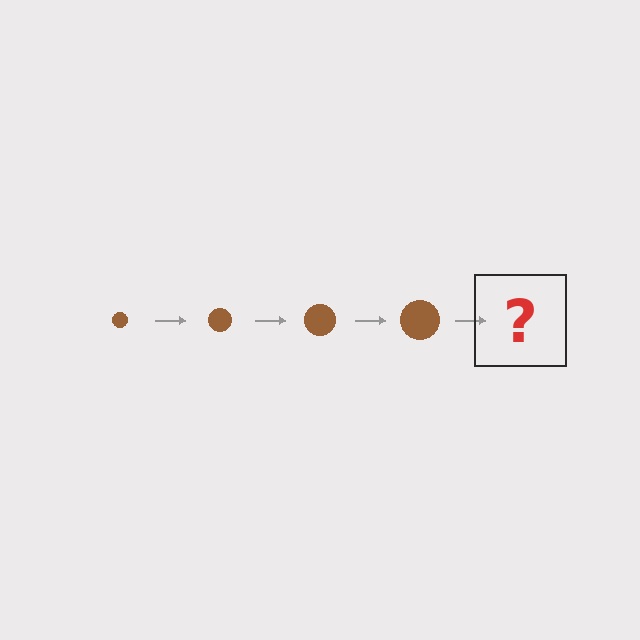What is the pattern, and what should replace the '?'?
The pattern is that the circle gets progressively larger each step. The '?' should be a brown circle, larger than the previous one.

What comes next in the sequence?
The next element should be a brown circle, larger than the previous one.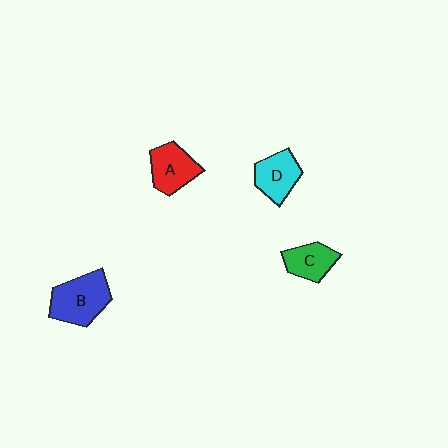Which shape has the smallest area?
Shape C (green).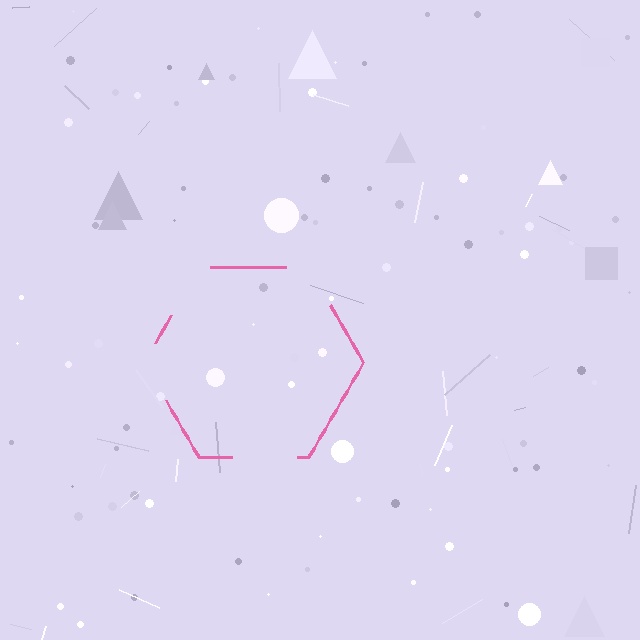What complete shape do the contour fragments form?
The contour fragments form a hexagon.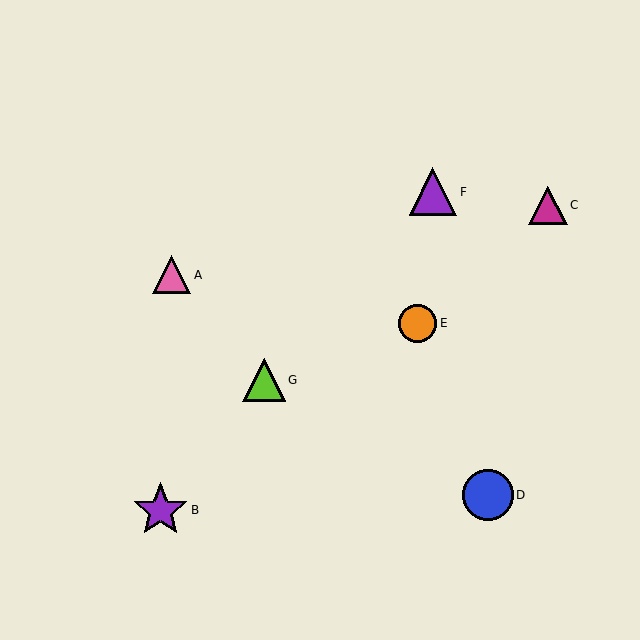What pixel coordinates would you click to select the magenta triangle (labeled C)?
Click at (548, 205) to select the magenta triangle C.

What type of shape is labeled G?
Shape G is a lime triangle.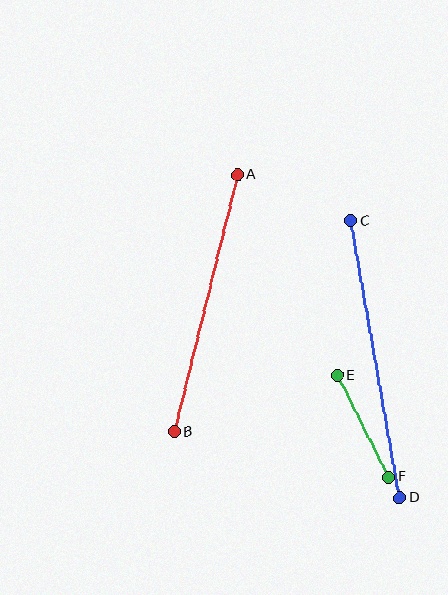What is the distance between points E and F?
The distance is approximately 114 pixels.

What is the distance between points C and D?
The distance is approximately 281 pixels.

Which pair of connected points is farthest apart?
Points C and D are farthest apart.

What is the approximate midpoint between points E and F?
The midpoint is at approximately (363, 426) pixels.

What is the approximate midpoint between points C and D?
The midpoint is at approximately (375, 359) pixels.